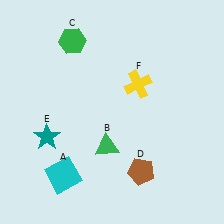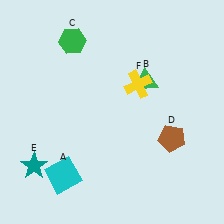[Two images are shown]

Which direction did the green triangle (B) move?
The green triangle (B) moved up.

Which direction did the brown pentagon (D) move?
The brown pentagon (D) moved up.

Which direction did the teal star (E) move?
The teal star (E) moved down.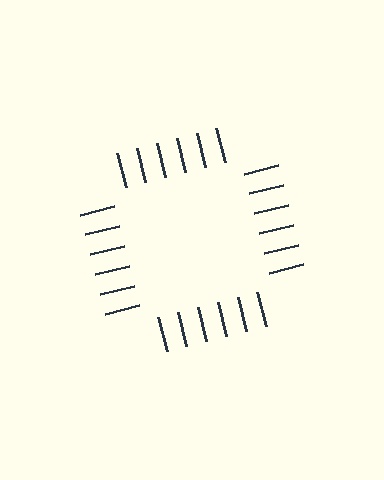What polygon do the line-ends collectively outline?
An illusory square — the line segments terminate on its edges but no continuous stroke is drawn.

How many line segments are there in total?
24 — 6 along each of the 4 edges.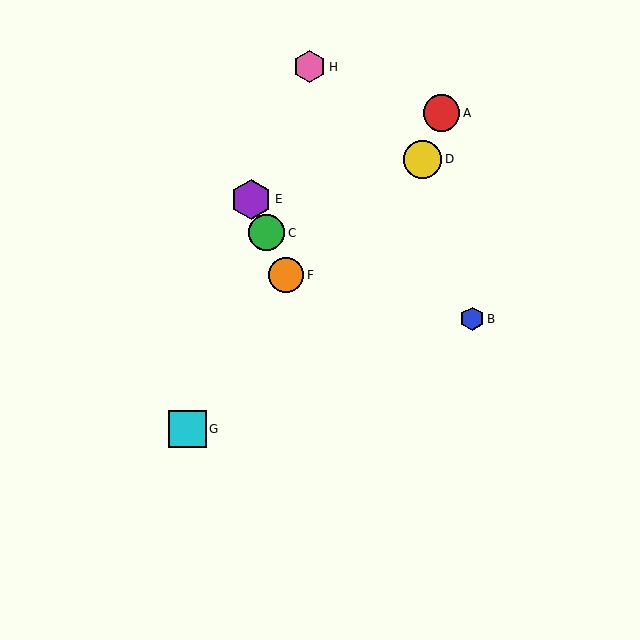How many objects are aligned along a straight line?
3 objects (C, E, F) are aligned along a straight line.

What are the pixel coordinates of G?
Object G is at (188, 429).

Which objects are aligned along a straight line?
Objects C, E, F are aligned along a straight line.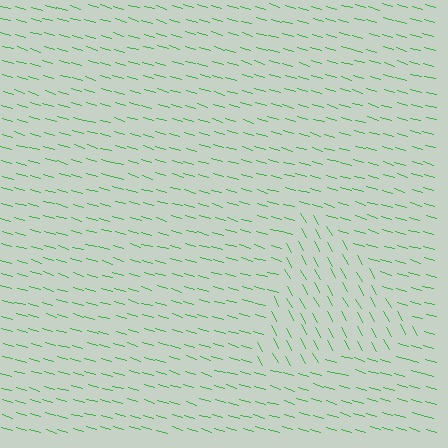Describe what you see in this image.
The image is filled with small green line segments. A triangle region in the image has lines oriented differently from the surrounding lines, creating a visible texture boundary.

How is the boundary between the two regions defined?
The boundary is defined purely by a change in line orientation (approximately 45 degrees difference). All lines are the same color and thickness.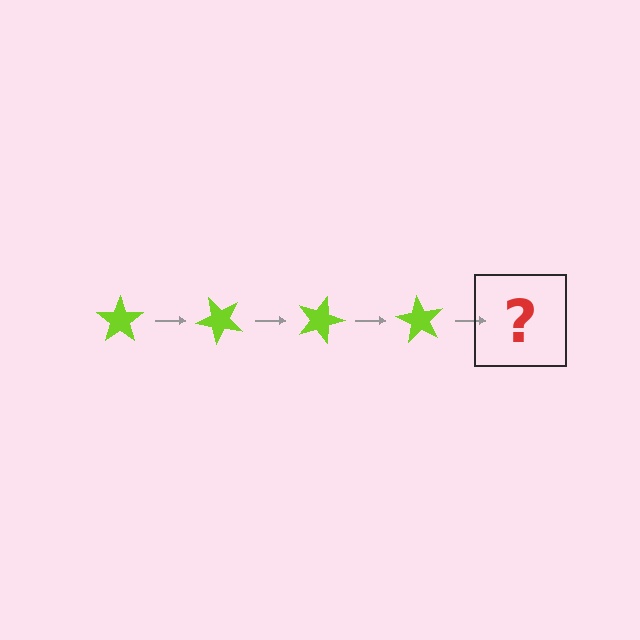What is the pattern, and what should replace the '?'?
The pattern is that the star rotates 45 degrees each step. The '?' should be a lime star rotated 180 degrees.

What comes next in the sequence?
The next element should be a lime star rotated 180 degrees.